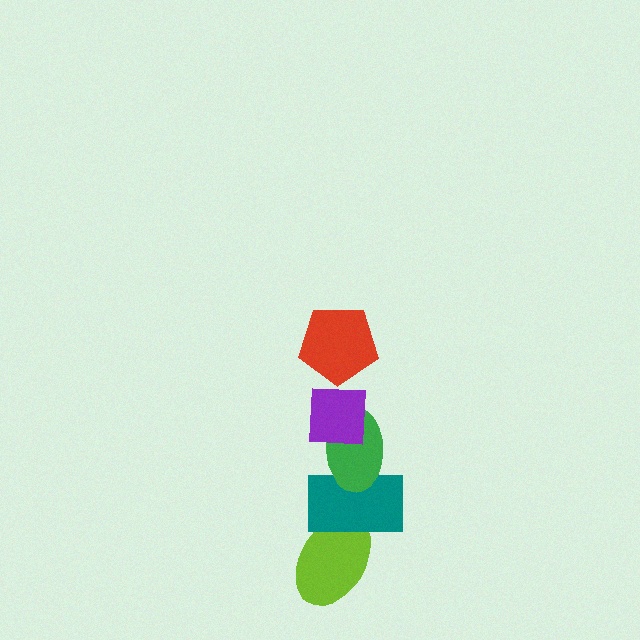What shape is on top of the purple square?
The red pentagon is on top of the purple square.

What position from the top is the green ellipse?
The green ellipse is 3rd from the top.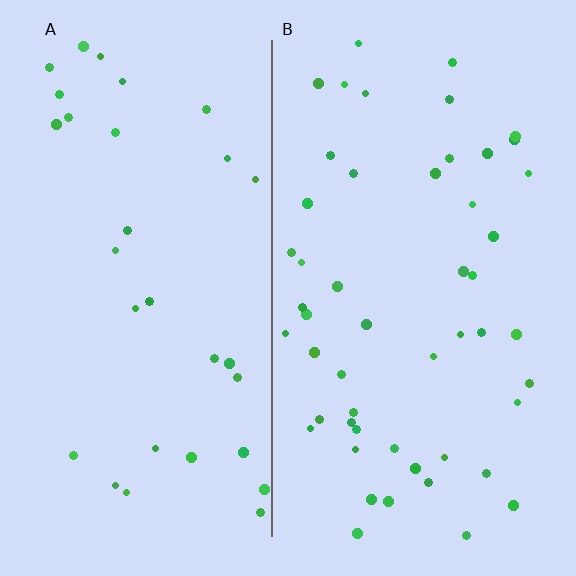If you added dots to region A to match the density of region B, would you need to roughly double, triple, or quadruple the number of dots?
Approximately double.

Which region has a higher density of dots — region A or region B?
B (the right).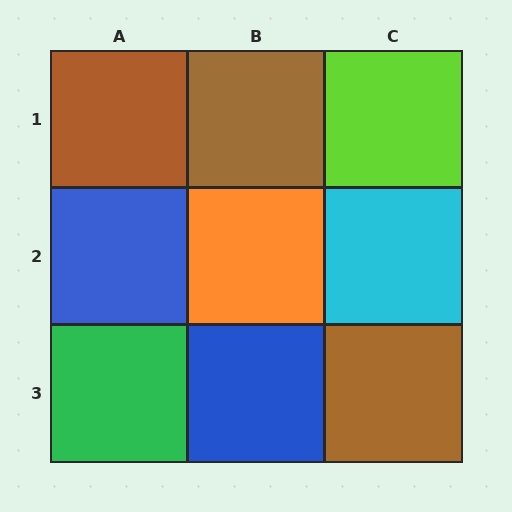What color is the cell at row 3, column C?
Brown.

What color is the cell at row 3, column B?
Blue.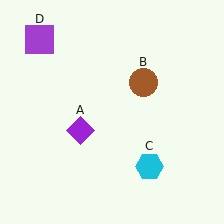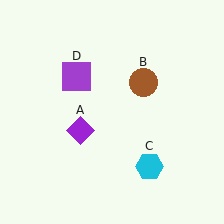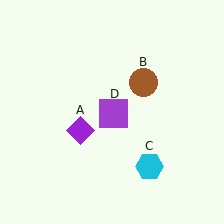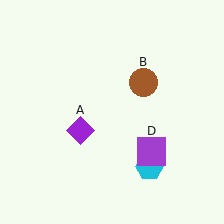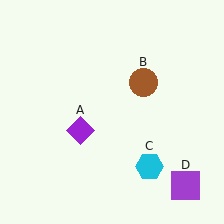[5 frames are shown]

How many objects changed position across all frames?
1 object changed position: purple square (object D).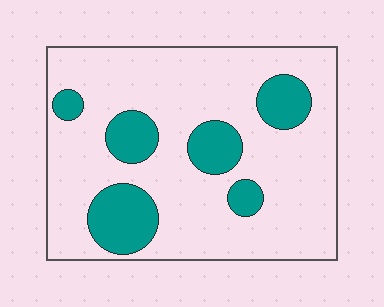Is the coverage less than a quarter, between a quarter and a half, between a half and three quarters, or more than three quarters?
Less than a quarter.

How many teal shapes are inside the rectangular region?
6.